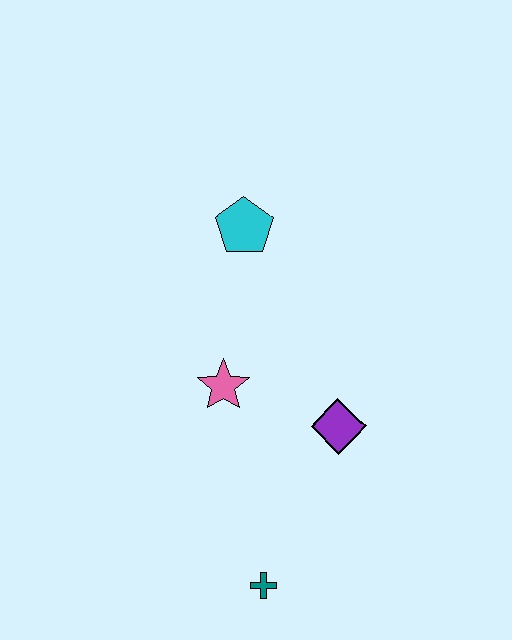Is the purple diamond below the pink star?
Yes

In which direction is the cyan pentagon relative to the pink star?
The cyan pentagon is above the pink star.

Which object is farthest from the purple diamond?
The cyan pentagon is farthest from the purple diamond.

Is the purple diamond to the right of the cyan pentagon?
Yes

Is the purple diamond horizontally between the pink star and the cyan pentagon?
No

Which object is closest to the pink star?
The purple diamond is closest to the pink star.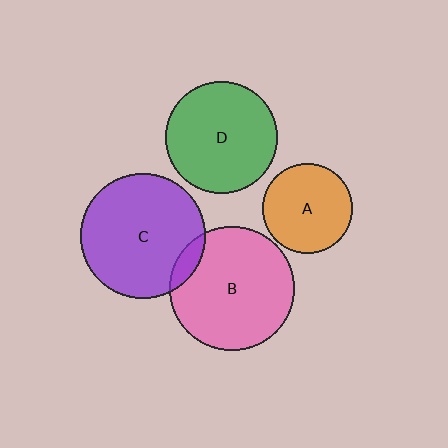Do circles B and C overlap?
Yes.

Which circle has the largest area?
Circle C (purple).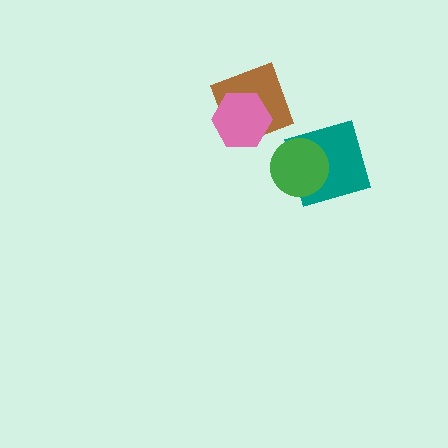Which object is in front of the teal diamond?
The green circle is in front of the teal diamond.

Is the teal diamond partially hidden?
Yes, it is partially covered by another shape.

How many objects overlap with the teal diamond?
1 object overlaps with the teal diamond.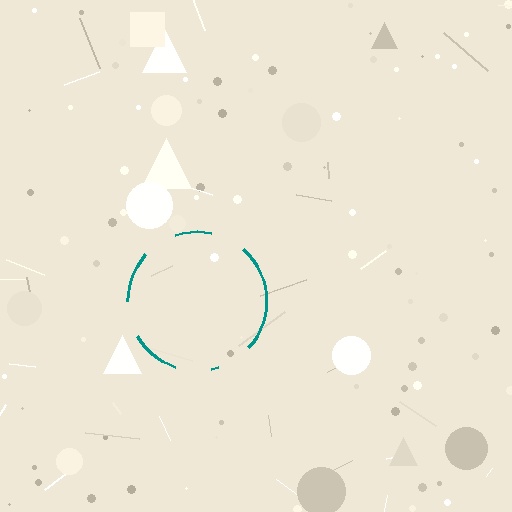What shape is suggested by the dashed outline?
The dashed outline suggests a circle.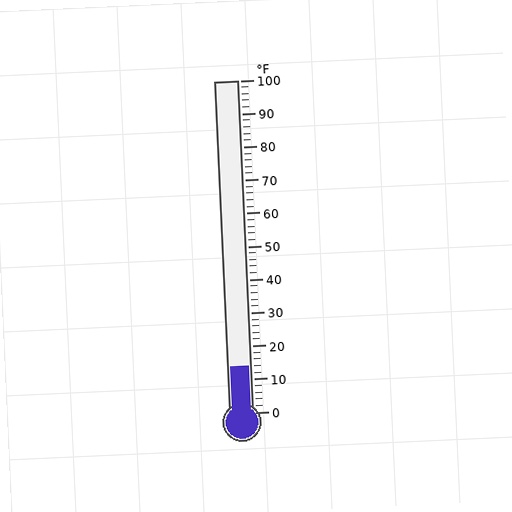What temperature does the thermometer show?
The thermometer shows approximately 14°F.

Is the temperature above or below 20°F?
The temperature is below 20°F.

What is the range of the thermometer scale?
The thermometer scale ranges from 0°F to 100°F.